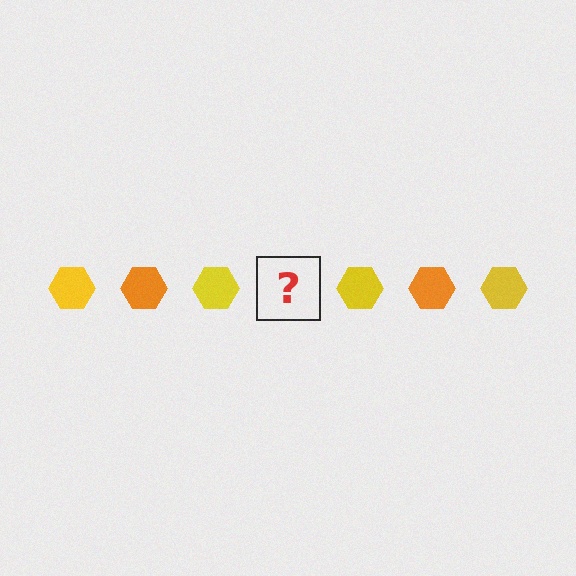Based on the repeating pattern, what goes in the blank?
The blank should be an orange hexagon.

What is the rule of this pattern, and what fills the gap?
The rule is that the pattern cycles through yellow, orange hexagons. The gap should be filled with an orange hexagon.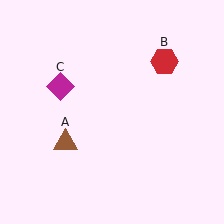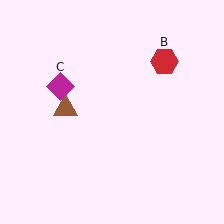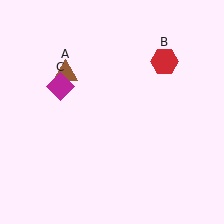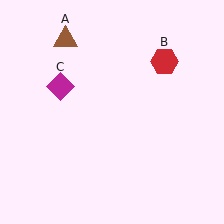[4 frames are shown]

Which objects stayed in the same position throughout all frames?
Red hexagon (object B) and magenta diamond (object C) remained stationary.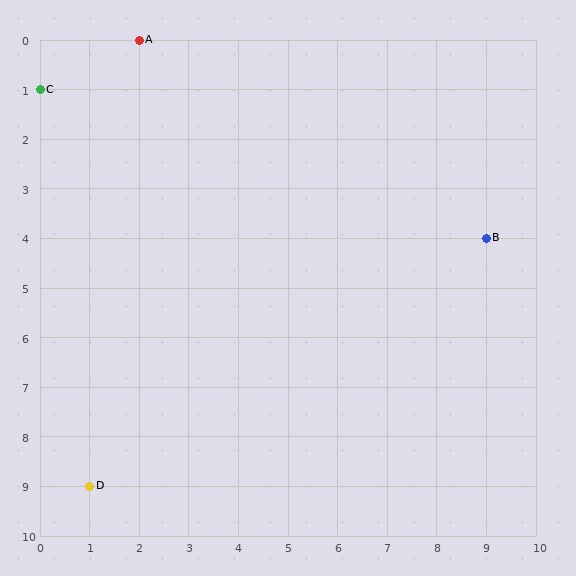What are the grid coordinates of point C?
Point C is at grid coordinates (0, 1).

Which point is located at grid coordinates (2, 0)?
Point A is at (2, 0).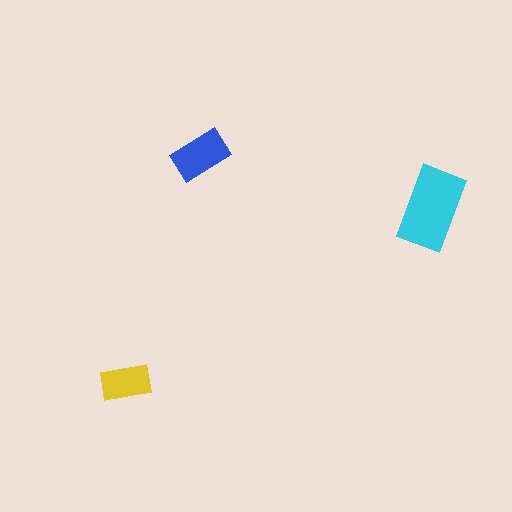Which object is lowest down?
The yellow rectangle is bottommost.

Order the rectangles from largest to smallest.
the cyan one, the blue one, the yellow one.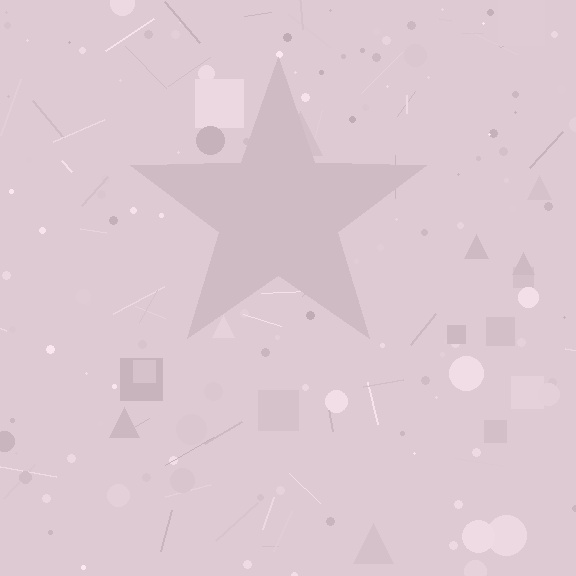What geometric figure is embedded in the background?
A star is embedded in the background.